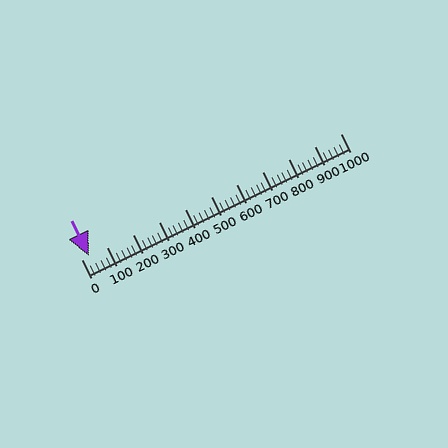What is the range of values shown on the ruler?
The ruler shows values from 0 to 1000.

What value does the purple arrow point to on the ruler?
The purple arrow points to approximately 31.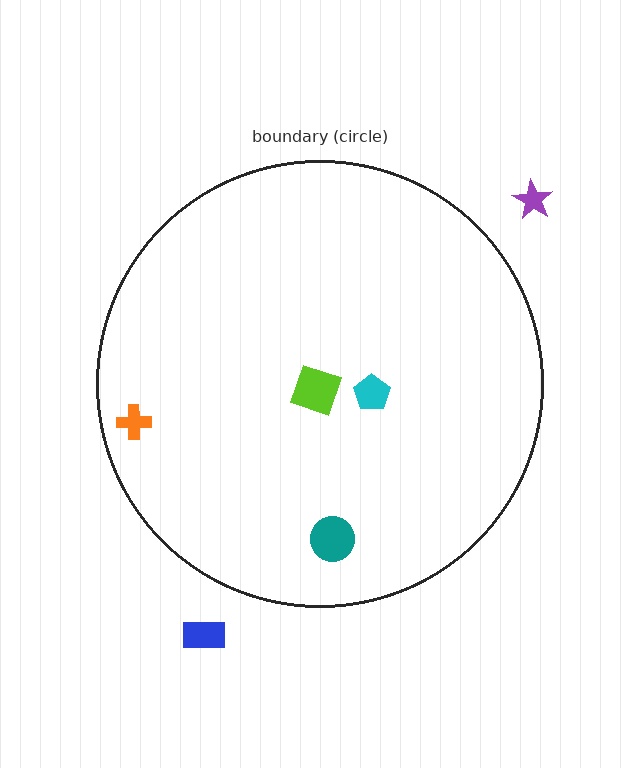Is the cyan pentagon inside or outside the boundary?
Inside.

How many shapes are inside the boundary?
4 inside, 2 outside.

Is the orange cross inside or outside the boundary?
Inside.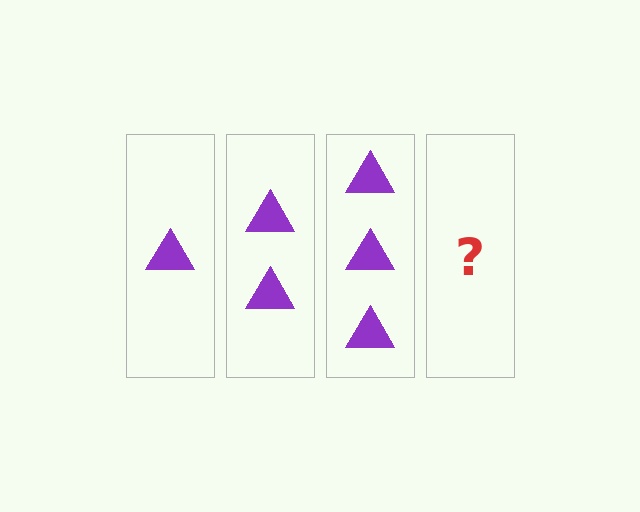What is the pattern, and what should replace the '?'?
The pattern is that each step adds one more triangle. The '?' should be 4 triangles.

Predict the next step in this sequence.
The next step is 4 triangles.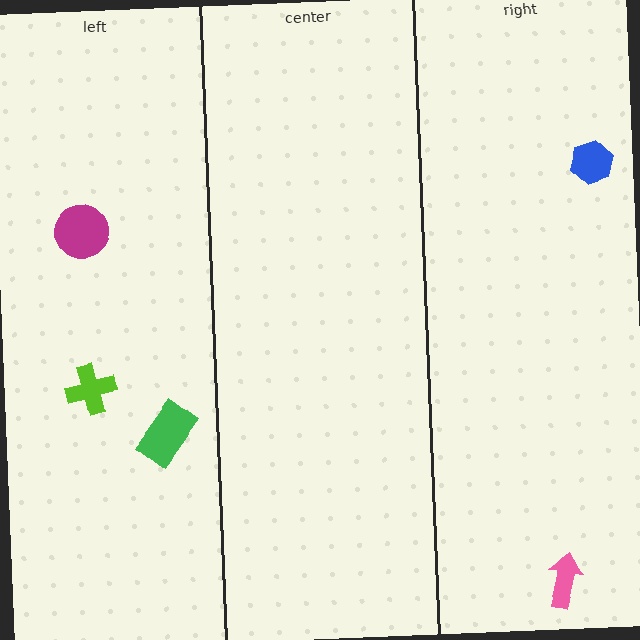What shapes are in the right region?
The blue hexagon, the pink arrow.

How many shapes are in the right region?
2.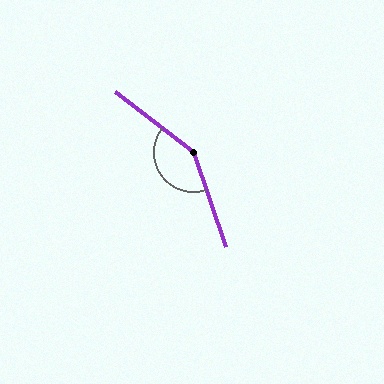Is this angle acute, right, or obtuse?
It is obtuse.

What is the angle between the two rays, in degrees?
Approximately 147 degrees.